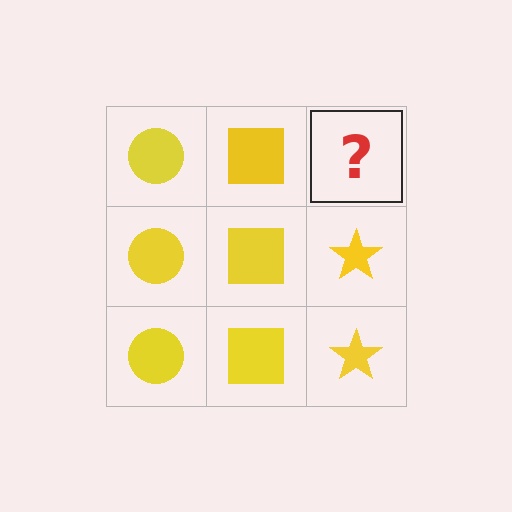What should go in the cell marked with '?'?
The missing cell should contain a yellow star.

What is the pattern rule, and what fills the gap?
The rule is that each column has a consistent shape. The gap should be filled with a yellow star.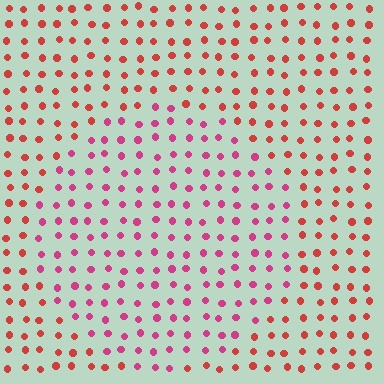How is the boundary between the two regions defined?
The boundary is defined purely by a slight shift in hue (about 33 degrees). Spacing, size, and orientation are identical on both sides.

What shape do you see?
I see a circle.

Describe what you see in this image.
The image is filled with small red elements in a uniform arrangement. A circle-shaped region is visible where the elements are tinted to a slightly different hue, forming a subtle color boundary.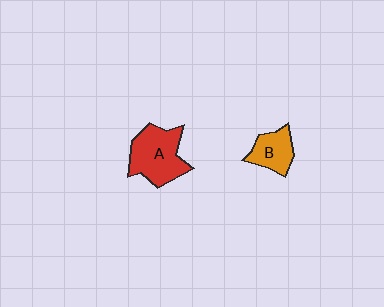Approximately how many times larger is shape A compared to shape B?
Approximately 1.7 times.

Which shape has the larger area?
Shape A (red).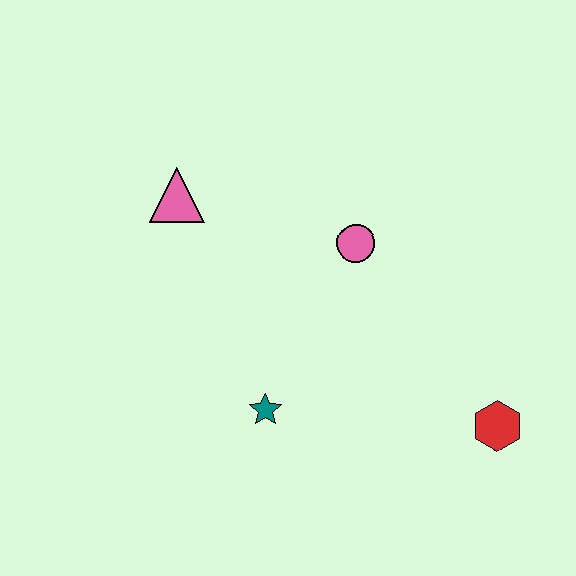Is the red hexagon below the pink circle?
Yes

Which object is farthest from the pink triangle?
The red hexagon is farthest from the pink triangle.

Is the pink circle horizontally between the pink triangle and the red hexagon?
Yes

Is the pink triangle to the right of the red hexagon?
No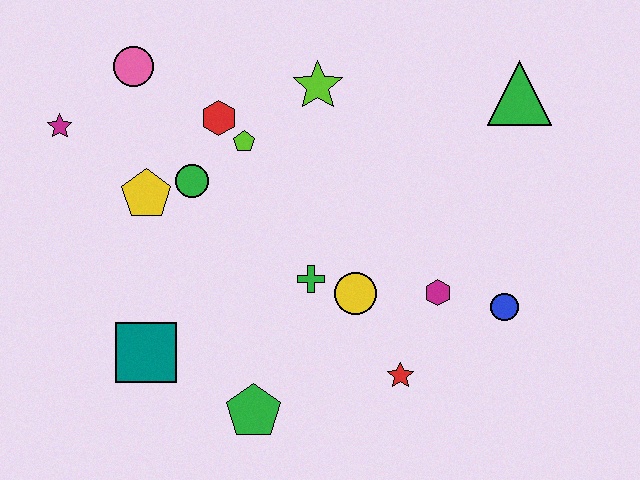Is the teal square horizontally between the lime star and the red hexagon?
No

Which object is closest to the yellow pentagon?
The green circle is closest to the yellow pentagon.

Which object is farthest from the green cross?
The magenta star is farthest from the green cross.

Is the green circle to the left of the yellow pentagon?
No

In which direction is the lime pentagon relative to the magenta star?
The lime pentagon is to the right of the magenta star.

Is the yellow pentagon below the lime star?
Yes